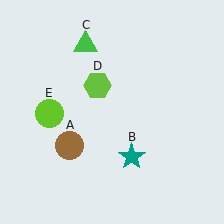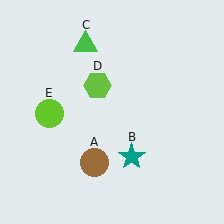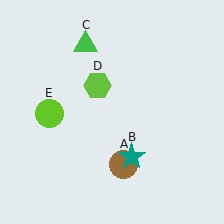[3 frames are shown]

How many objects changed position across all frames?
1 object changed position: brown circle (object A).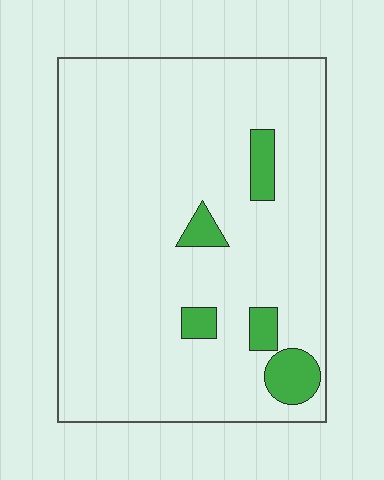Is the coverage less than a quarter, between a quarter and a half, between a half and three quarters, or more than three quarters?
Less than a quarter.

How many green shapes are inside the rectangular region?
5.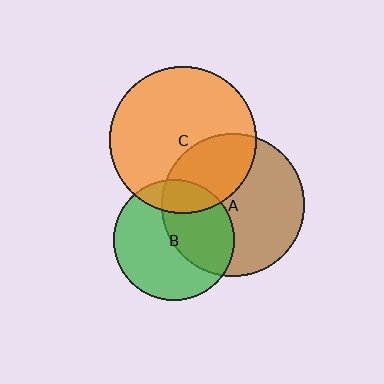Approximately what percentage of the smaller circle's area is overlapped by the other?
Approximately 20%.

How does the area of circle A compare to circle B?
Approximately 1.4 times.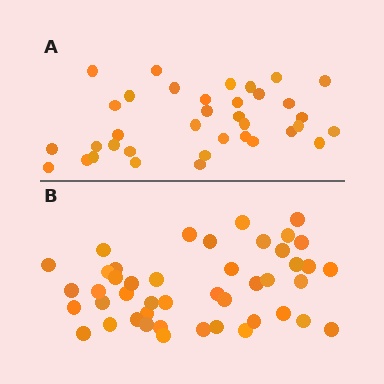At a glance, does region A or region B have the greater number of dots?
Region B (the bottom region) has more dots.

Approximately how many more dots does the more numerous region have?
Region B has roughly 8 or so more dots than region A.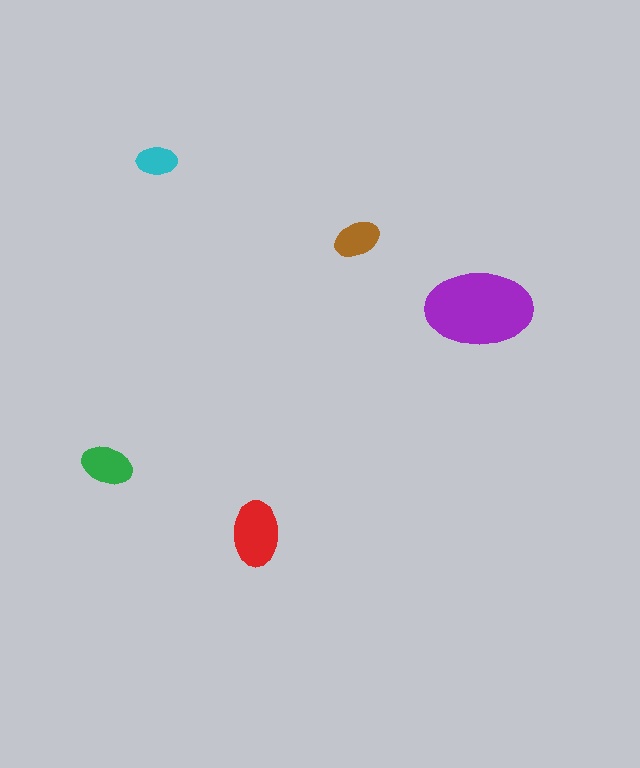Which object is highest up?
The cyan ellipse is topmost.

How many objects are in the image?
There are 5 objects in the image.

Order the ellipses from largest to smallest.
the purple one, the red one, the green one, the brown one, the cyan one.